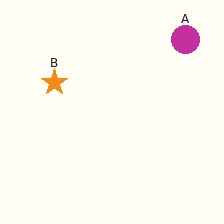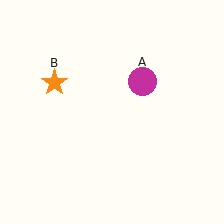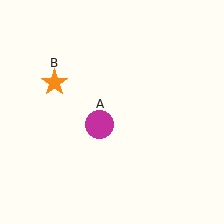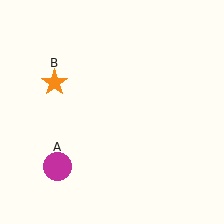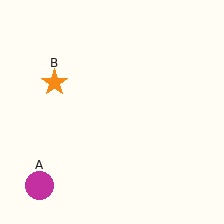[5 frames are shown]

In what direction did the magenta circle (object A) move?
The magenta circle (object A) moved down and to the left.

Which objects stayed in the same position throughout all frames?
Orange star (object B) remained stationary.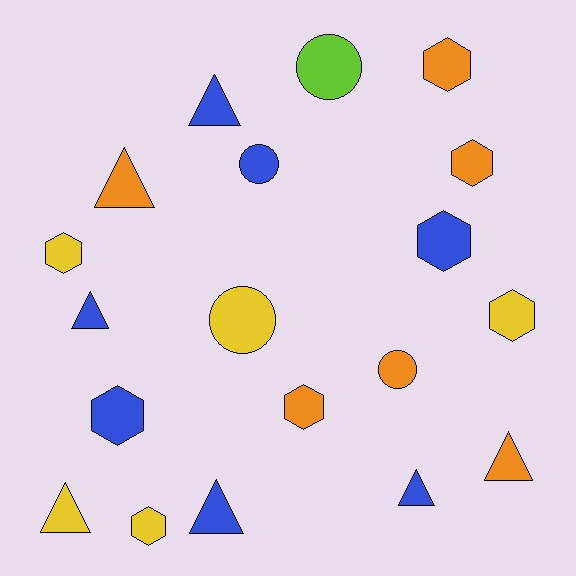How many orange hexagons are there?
There are 3 orange hexagons.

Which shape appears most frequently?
Hexagon, with 8 objects.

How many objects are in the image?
There are 19 objects.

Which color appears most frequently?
Blue, with 7 objects.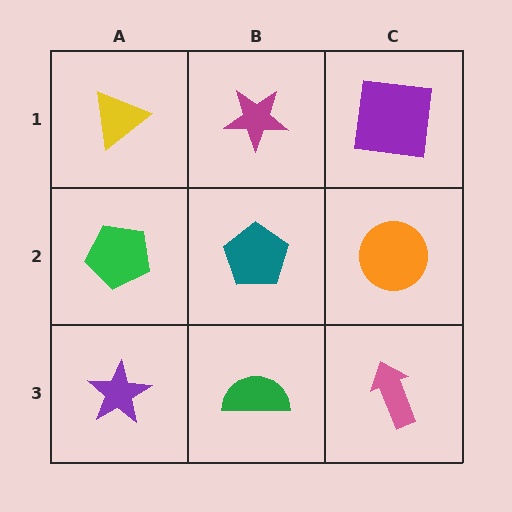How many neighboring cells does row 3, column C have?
2.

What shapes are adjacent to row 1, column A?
A green pentagon (row 2, column A), a magenta star (row 1, column B).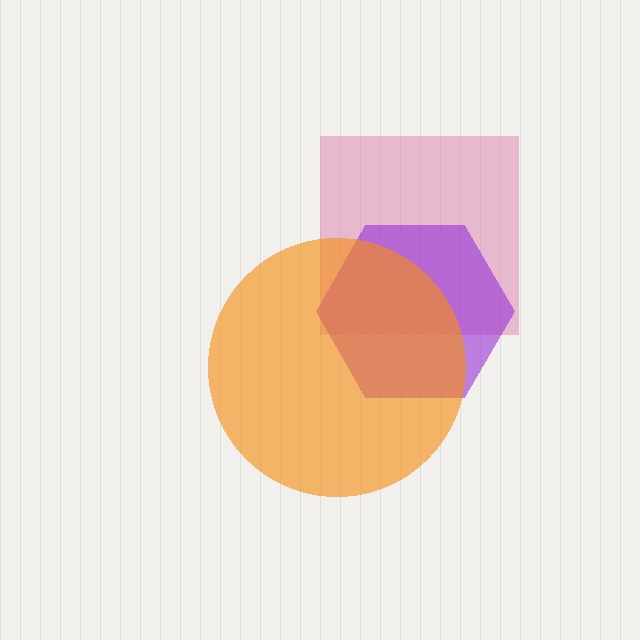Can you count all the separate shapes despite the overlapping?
Yes, there are 3 separate shapes.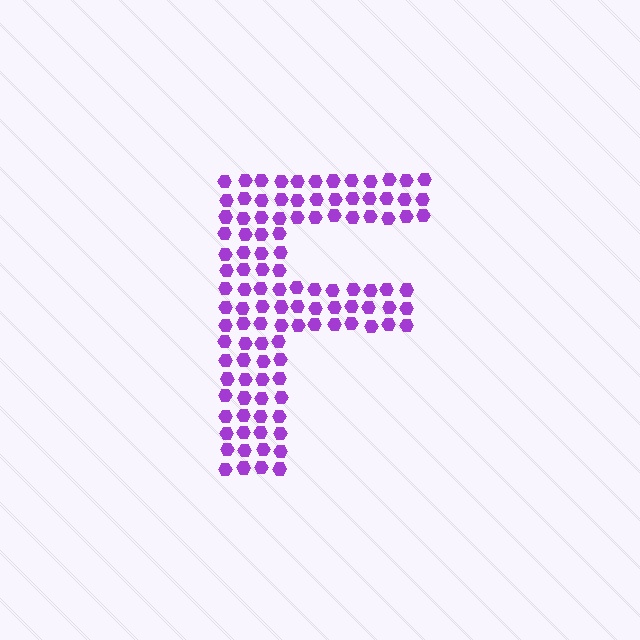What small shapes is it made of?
It is made of small hexagons.